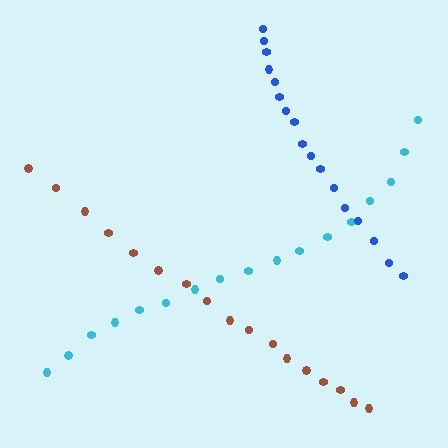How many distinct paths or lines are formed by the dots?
There are 3 distinct paths.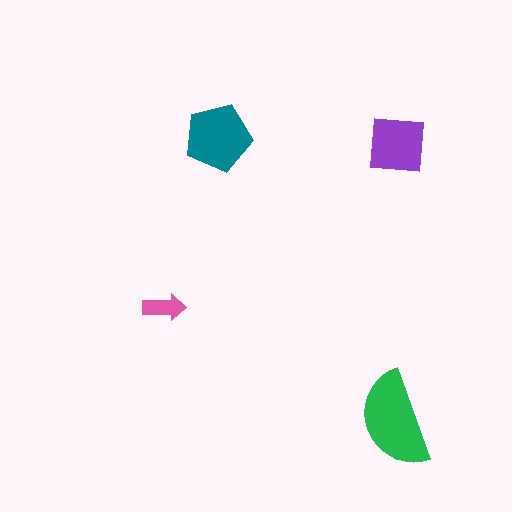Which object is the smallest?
The pink arrow.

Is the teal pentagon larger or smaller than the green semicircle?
Smaller.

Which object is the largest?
The green semicircle.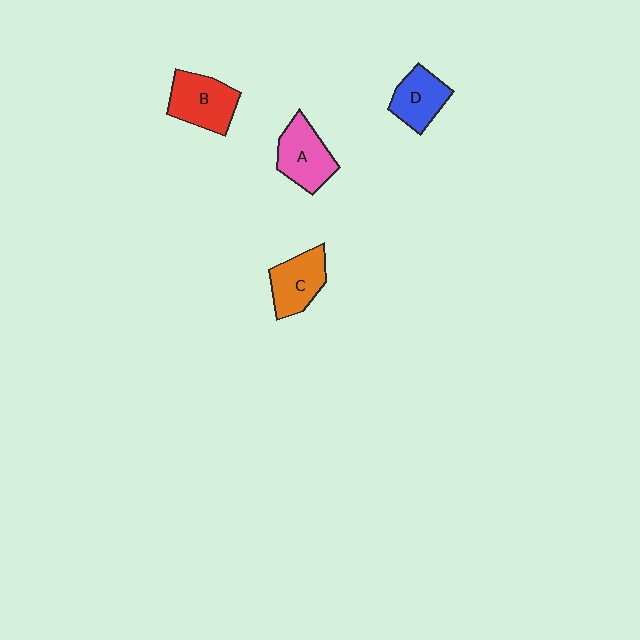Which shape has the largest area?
Shape B (red).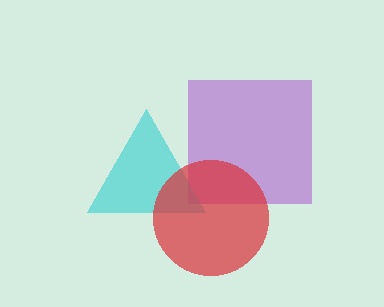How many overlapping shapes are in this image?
There are 3 overlapping shapes in the image.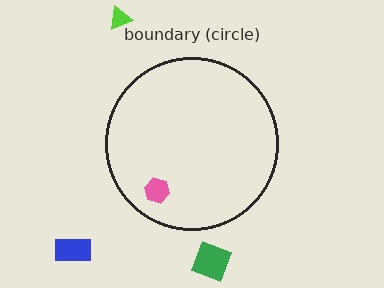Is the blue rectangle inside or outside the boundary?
Outside.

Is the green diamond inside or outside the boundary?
Outside.